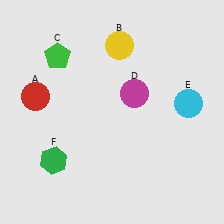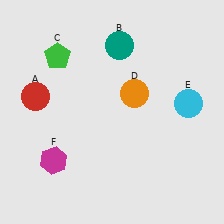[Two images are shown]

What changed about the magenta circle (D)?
In Image 1, D is magenta. In Image 2, it changed to orange.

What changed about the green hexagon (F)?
In Image 1, F is green. In Image 2, it changed to magenta.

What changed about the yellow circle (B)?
In Image 1, B is yellow. In Image 2, it changed to teal.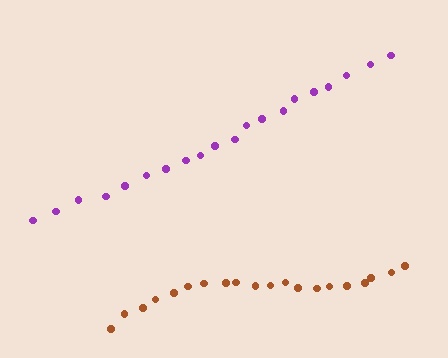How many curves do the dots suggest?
There are 2 distinct paths.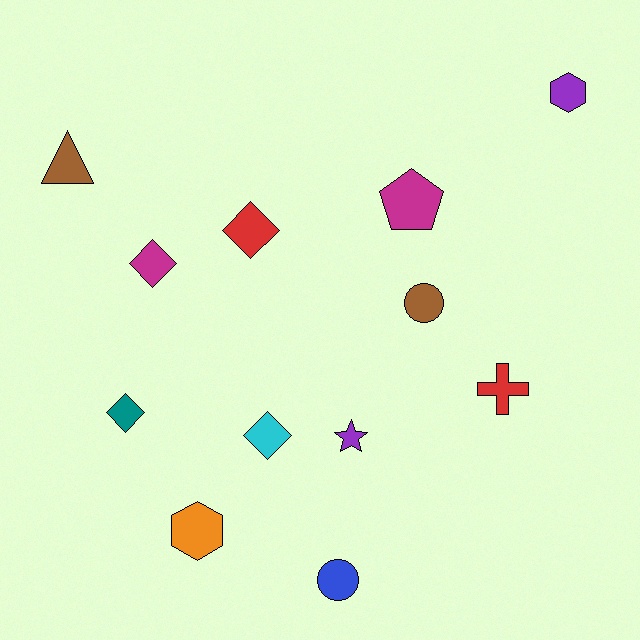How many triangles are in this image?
There is 1 triangle.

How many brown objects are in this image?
There are 2 brown objects.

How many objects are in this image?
There are 12 objects.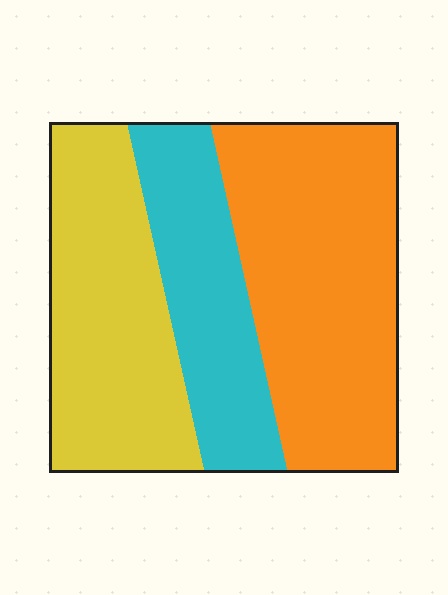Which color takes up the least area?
Cyan, at roughly 25%.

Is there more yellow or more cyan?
Yellow.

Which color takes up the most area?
Orange, at roughly 45%.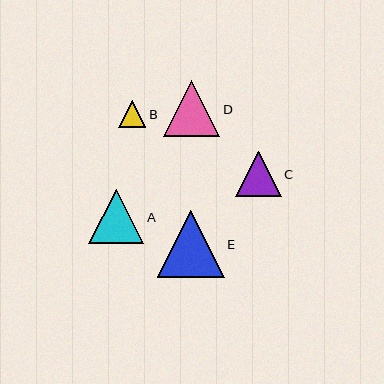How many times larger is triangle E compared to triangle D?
Triangle E is approximately 1.2 times the size of triangle D.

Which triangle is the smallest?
Triangle B is the smallest with a size of approximately 27 pixels.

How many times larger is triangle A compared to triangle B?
Triangle A is approximately 2.0 times the size of triangle B.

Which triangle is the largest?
Triangle E is the largest with a size of approximately 67 pixels.